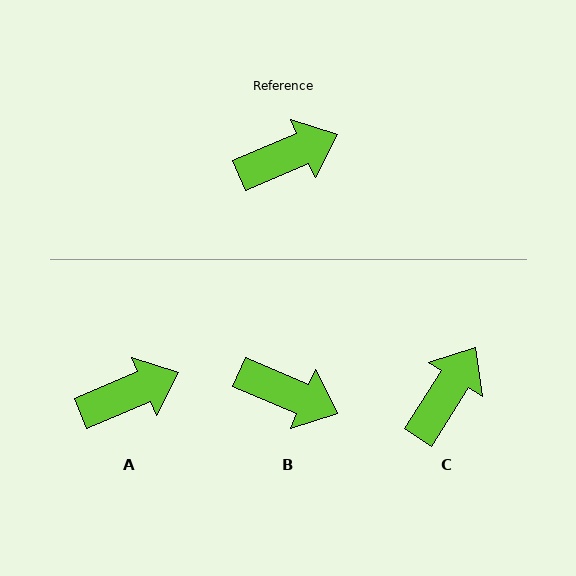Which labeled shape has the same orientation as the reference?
A.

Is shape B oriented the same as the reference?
No, it is off by about 46 degrees.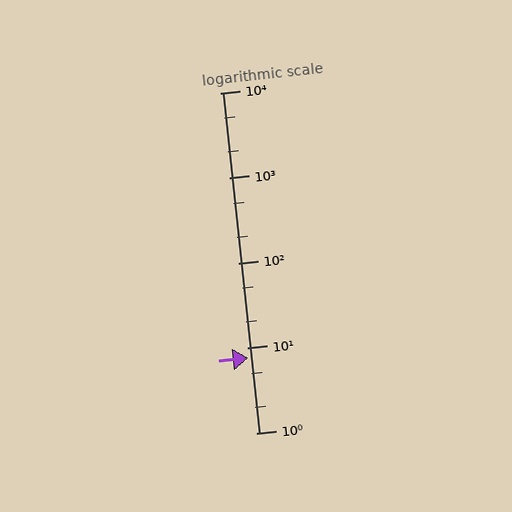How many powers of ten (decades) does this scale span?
The scale spans 4 decades, from 1 to 10000.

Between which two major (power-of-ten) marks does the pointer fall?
The pointer is between 1 and 10.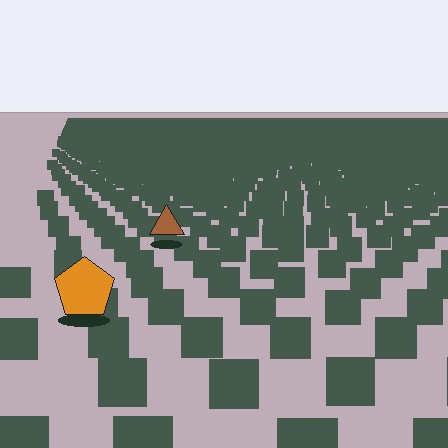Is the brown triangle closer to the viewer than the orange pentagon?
No. The orange pentagon is closer — you can tell from the texture gradient: the ground texture is coarser near it.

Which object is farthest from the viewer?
The brown triangle is farthest from the viewer. It appears smaller and the ground texture around it is denser.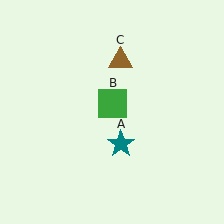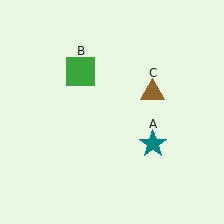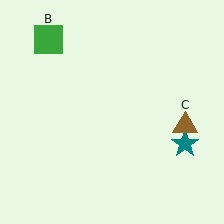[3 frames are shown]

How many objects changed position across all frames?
3 objects changed position: teal star (object A), green square (object B), brown triangle (object C).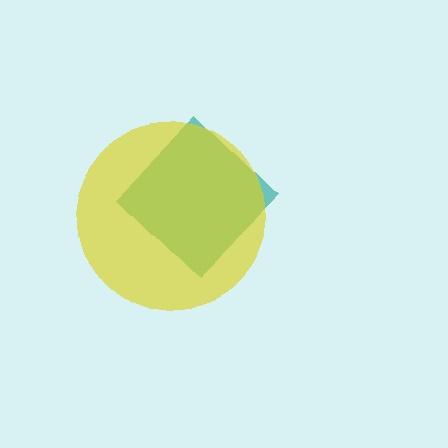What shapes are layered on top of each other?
The layered shapes are: a teal diamond, a yellow circle.